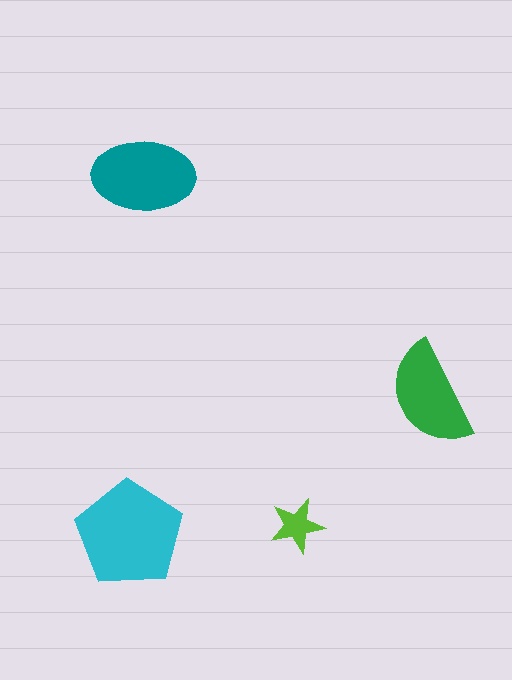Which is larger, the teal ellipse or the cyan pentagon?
The cyan pentagon.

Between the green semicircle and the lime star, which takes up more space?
The green semicircle.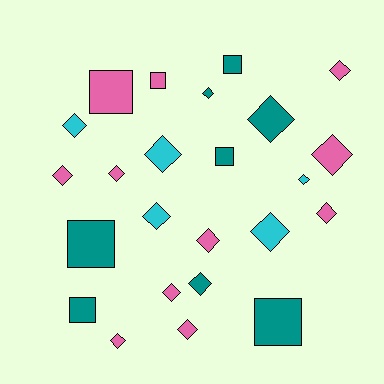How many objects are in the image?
There are 24 objects.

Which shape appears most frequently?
Diamond, with 17 objects.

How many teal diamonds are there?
There are 3 teal diamonds.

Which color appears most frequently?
Pink, with 11 objects.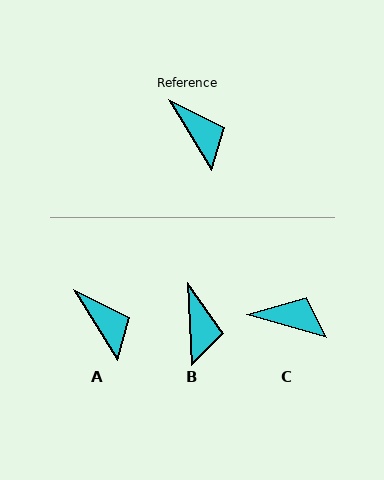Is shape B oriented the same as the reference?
No, it is off by about 28 degrees.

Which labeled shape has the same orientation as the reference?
A.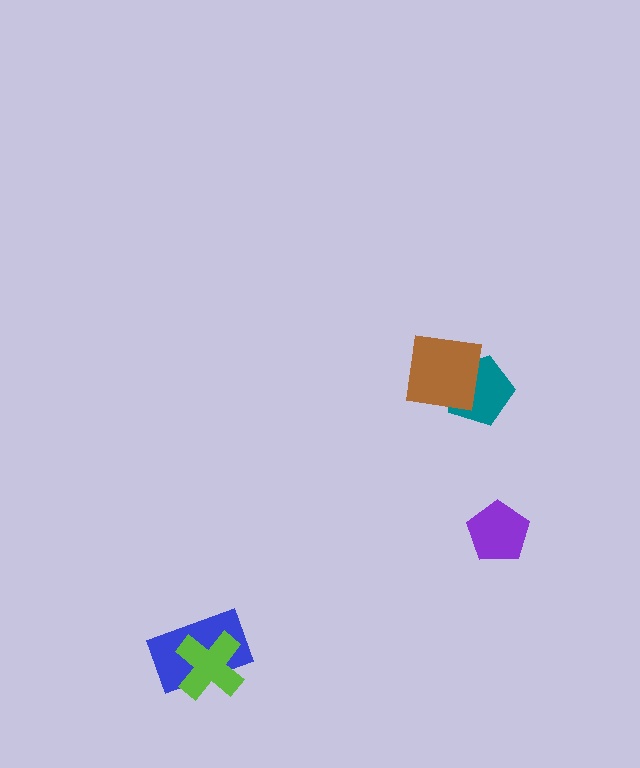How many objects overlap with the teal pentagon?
1 object overlaps with the teal pentagon.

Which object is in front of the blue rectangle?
The lime cross is in front of the blue rectangle.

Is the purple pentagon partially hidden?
No, no other shape covers it.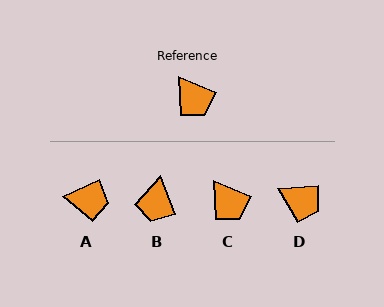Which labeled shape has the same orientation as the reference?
C.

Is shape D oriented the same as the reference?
No, it is off by about 27 degrees.